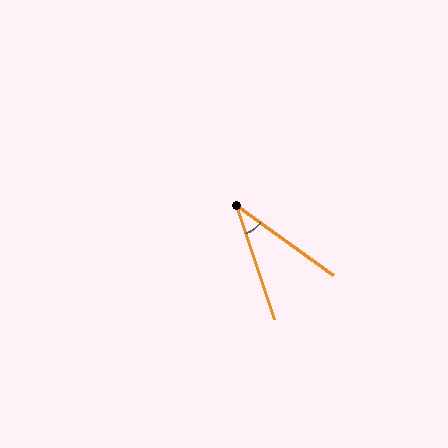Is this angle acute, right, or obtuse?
It is acute.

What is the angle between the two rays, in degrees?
Approximately 36 degrees.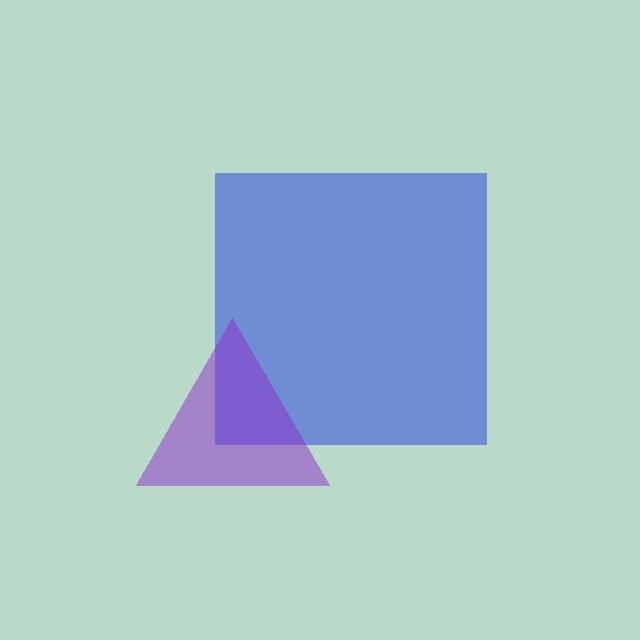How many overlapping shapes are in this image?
There are 2 overlapping shapes in the image.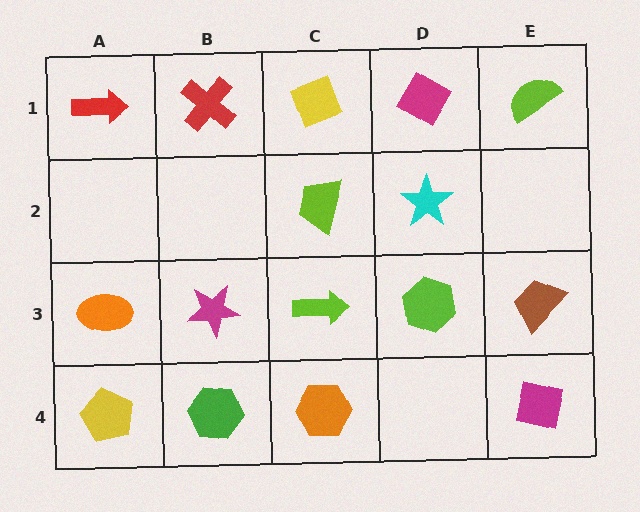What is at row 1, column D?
A magenta diamond.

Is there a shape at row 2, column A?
No, that cell is empty.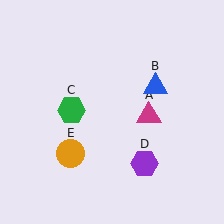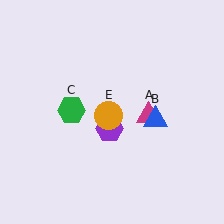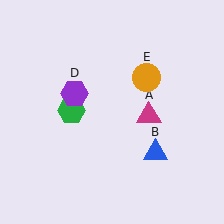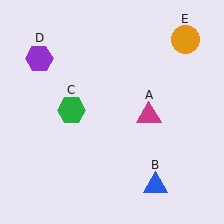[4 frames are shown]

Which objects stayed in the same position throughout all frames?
Magenta triangle (object A) and green hexagon (object C) remained stationary.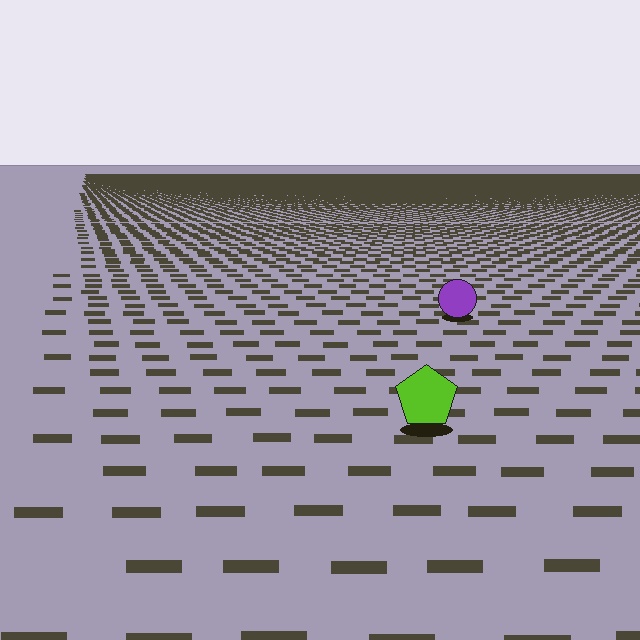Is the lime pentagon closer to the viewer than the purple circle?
Yes. The lime pentagon is closer — you can tell from the texture gradient: the ground texture is coarser near it.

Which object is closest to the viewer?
The lime pentagon is closest. The texture marks near it are larger and more spread out.